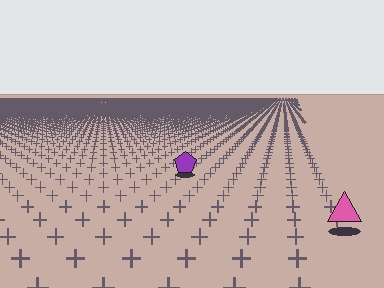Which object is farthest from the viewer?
The purple pentagon is farthest from the viewer. It appears smaller and the ground texture around it is denser.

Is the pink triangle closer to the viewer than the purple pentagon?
Yes. The pink triangle is closer — you can tell from the texture gradient: the ground texture is coarser near it.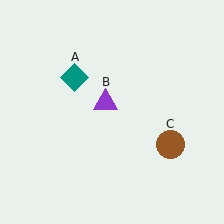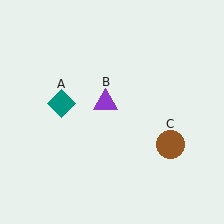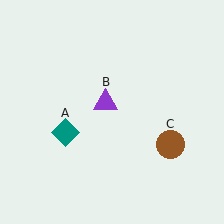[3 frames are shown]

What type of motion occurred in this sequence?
The teal diamond (object A) rotated counterclockwise around the center of the scene.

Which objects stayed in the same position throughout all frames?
Purple triangle (object B) and brown circle (object C) remained stationary.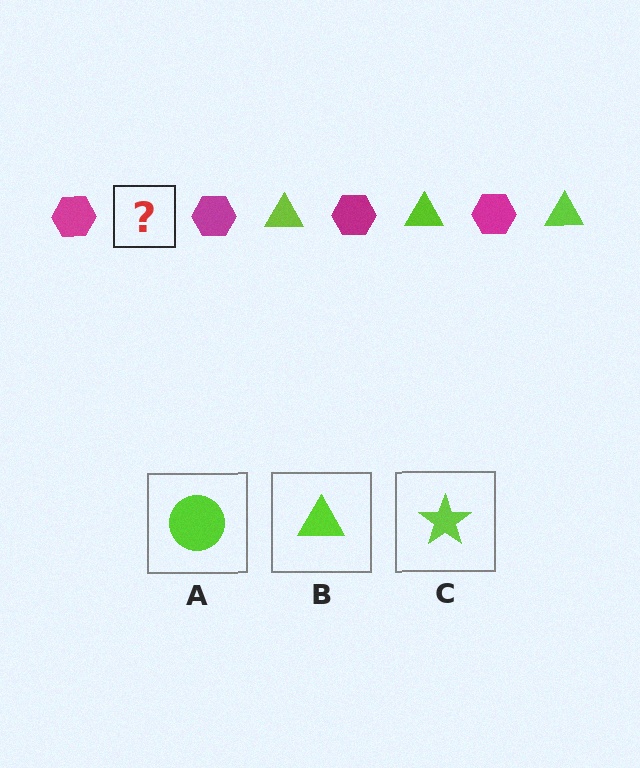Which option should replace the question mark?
Option B.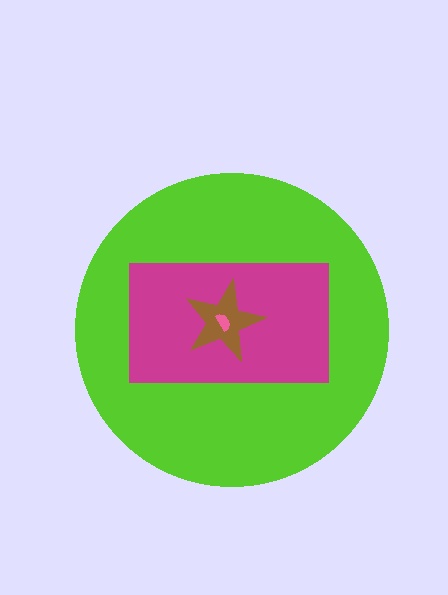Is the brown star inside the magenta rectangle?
Yes.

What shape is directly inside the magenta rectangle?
The brown star.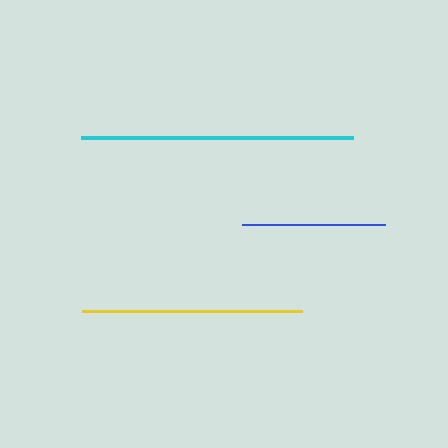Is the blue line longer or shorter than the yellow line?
The yellow line is longer than the blue line.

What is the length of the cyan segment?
The cyan segment is approximately 272 pixels long.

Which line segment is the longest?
The cyan line is the longest at approximately 272 pixels.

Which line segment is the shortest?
The blue line is the shortest at approximately 143 pixels.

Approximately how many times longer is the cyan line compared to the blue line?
The cyan line is approximately 1.9 times the length of the blue line.